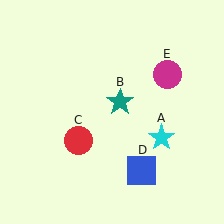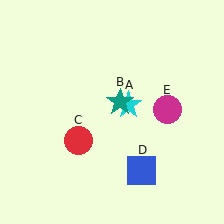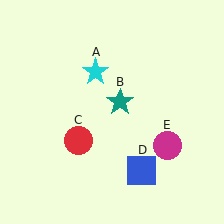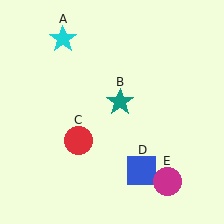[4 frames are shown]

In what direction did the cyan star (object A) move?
The cyan star (object A) moved up and to the left.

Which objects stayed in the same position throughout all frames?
Teal star (object B) and red circle (object C) and blue square (object D) remained stationary.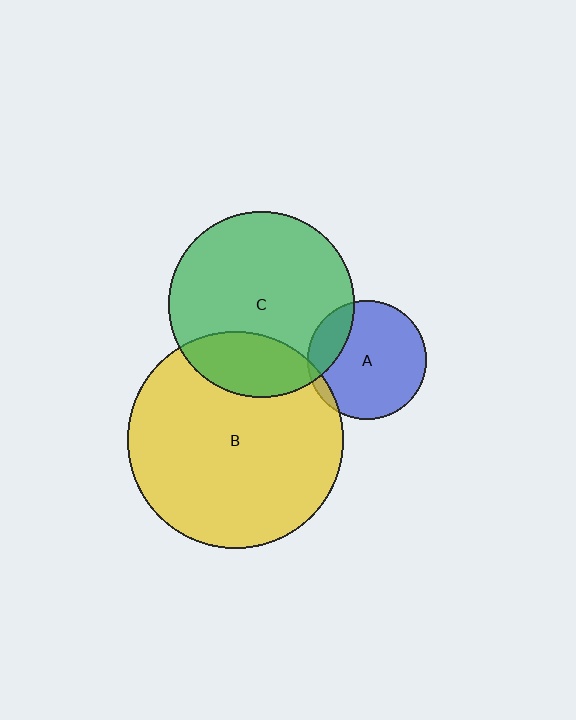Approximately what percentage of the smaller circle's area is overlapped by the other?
Approximately 5%.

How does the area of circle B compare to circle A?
Approximately 3.3 times.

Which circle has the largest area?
Circle B (yellow).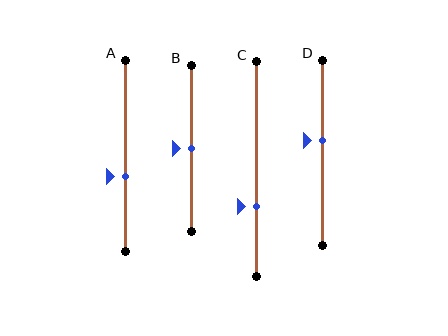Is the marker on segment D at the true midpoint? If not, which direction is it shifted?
No, the marker on segment D is shifted upward by about 7% of the segment length.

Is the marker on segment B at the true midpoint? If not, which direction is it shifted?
Yes, the marker on segment B is at the true midpoint.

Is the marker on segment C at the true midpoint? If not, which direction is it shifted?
No, the marker on segment C is shifted downward by about 18% of the segment length.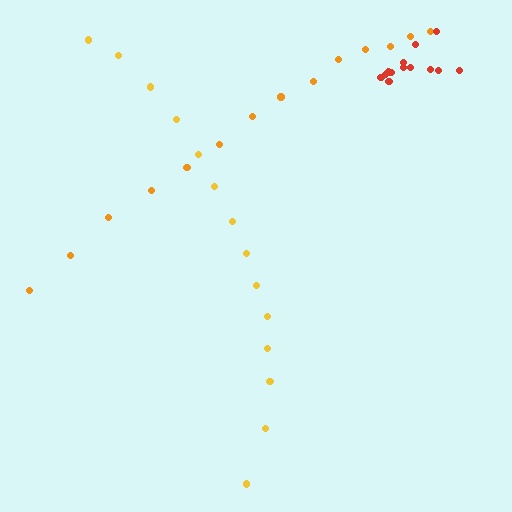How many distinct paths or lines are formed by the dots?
There are 3 distinct paths.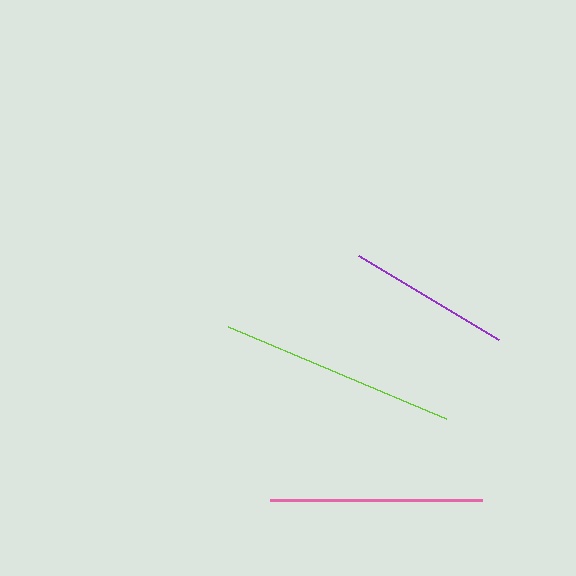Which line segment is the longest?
The lime line is the longest at approximately 237 pixels.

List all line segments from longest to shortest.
From longest to shortest: lime, pink, purple.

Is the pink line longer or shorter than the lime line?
The lime line is longer than the pink line.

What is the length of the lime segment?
The lime segment is approximately 237 pixels long.